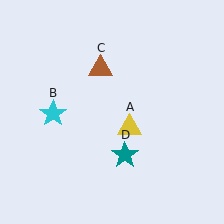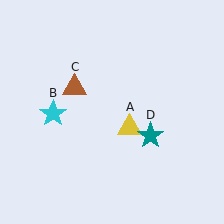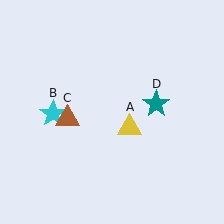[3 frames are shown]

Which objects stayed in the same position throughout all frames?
Yellow triangle (object A) and cyan star (object B) remained stationary.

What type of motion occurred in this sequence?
The brown triangle (object C), teal star (object D) rotated counterclockwise around the center of the scene.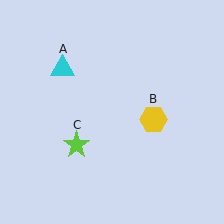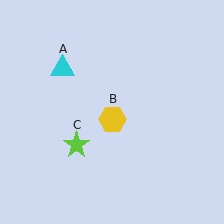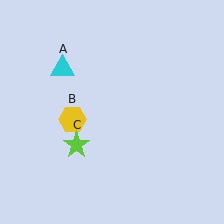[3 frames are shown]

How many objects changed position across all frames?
1 object changed position: yellow hexagon (object B).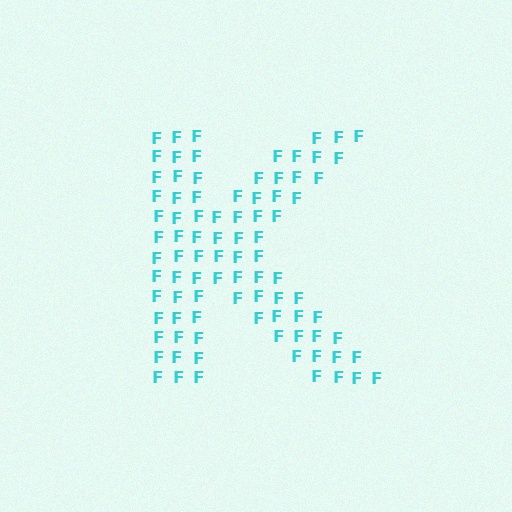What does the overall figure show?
The overall figure shows the letter K.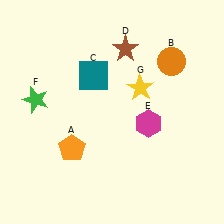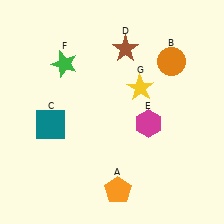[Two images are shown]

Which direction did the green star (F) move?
The green star (F) moved up.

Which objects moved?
The objects that moved are: the orange pentagon (A), the teal square (C), the green star (F).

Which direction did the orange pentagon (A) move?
The orange pentagon (A) moved right.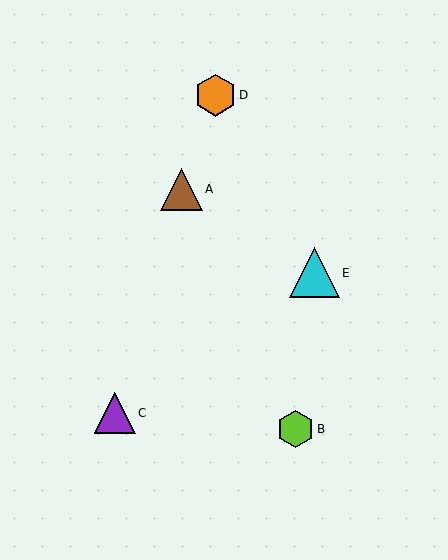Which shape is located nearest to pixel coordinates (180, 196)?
The brown triangle (labeled A) at (182, 189) is nearest to that location.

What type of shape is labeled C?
Shape C is a purple triangle.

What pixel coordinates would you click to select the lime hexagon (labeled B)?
Click at (296, 429) to select the lime hexagon B.